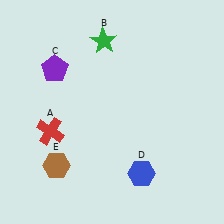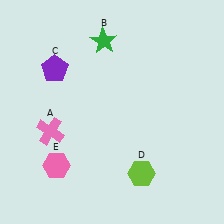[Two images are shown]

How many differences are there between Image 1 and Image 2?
There are 3 differences between the two images.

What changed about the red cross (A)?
In Image 1, A is red. In Image 2, it changed to pink.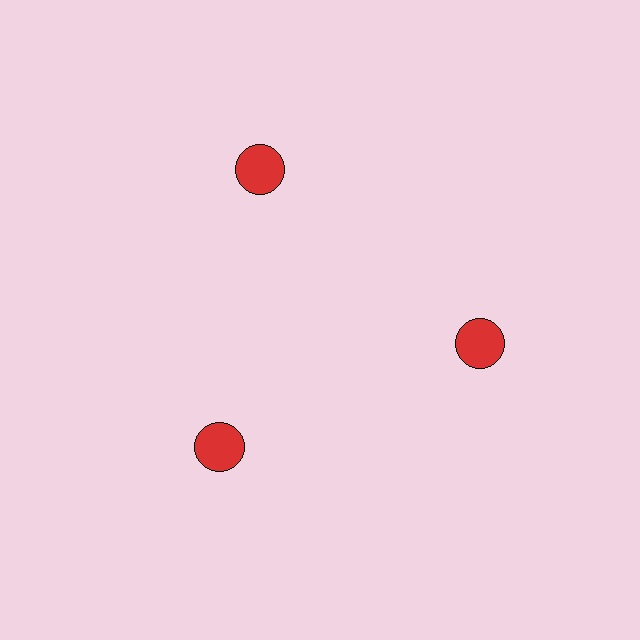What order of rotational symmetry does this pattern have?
This pattern has 3-fold rotational symmetry.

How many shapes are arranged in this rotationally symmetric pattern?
There are 3 shapes, arranged in 3 groups of 1.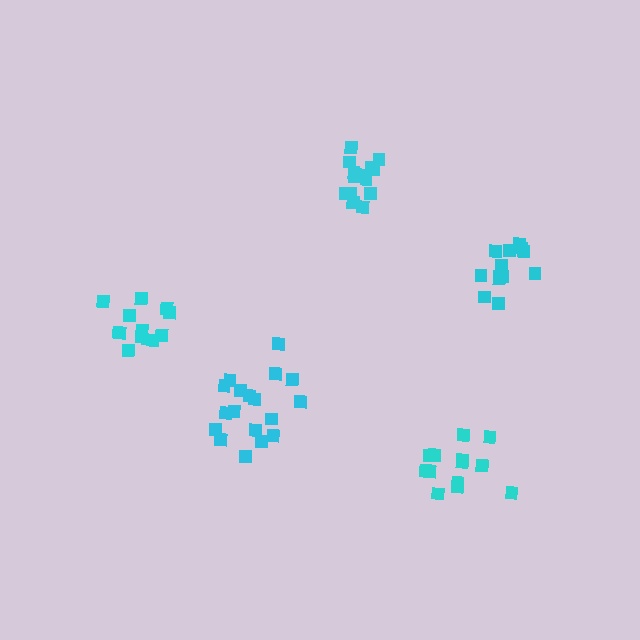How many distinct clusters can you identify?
There are 5 distinct clusters.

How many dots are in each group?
Group 1: 18 dots, Group 2: 14 dots, Group 3: 14 dots, Group 4: 13 dots, Group 5: 13 dots (72 total).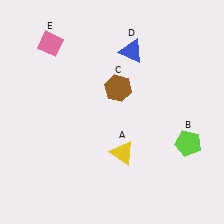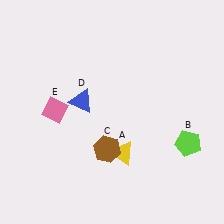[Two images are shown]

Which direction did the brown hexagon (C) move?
The brown hexagon (C) moved down.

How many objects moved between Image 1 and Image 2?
3 objects moved between the two images.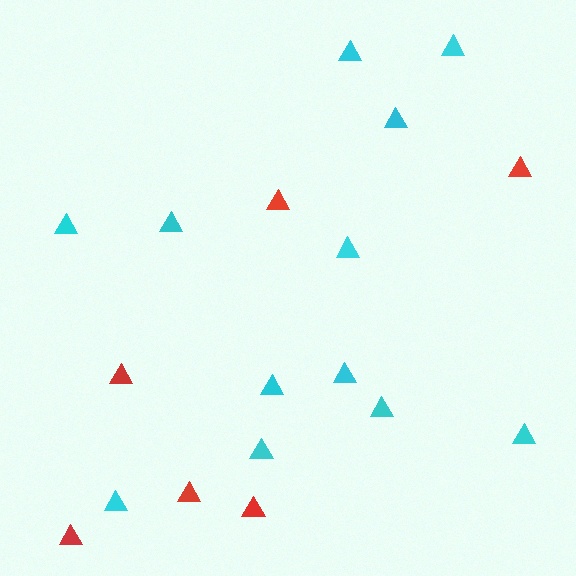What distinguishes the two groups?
There are 2 groups: one group of cyan triangles (12) and one group of red triangles (6).